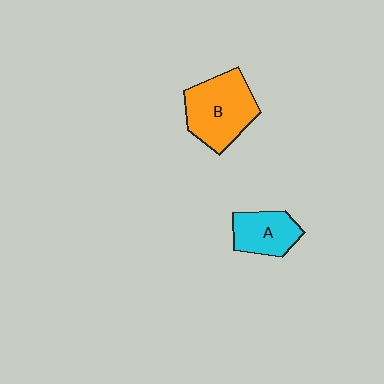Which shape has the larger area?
Shape B (orange).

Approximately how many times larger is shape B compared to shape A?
Approximately 1.6 times.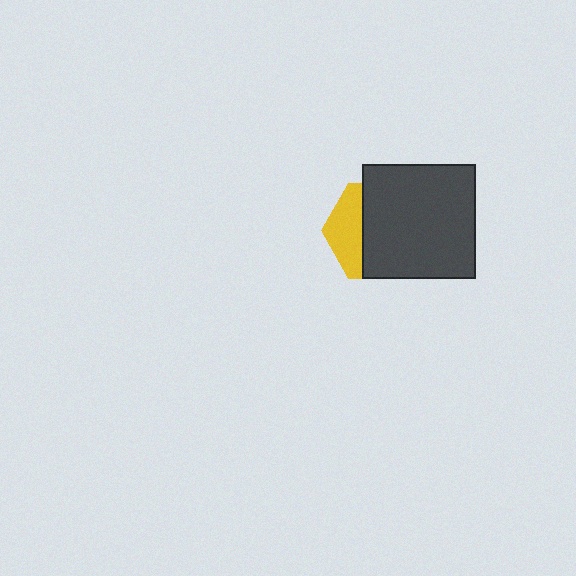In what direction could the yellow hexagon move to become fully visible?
The yellow hexagon could move left. That would shift it out from behind the dark gray square entirely.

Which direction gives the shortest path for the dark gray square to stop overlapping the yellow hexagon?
Moving right gives the shortest separation.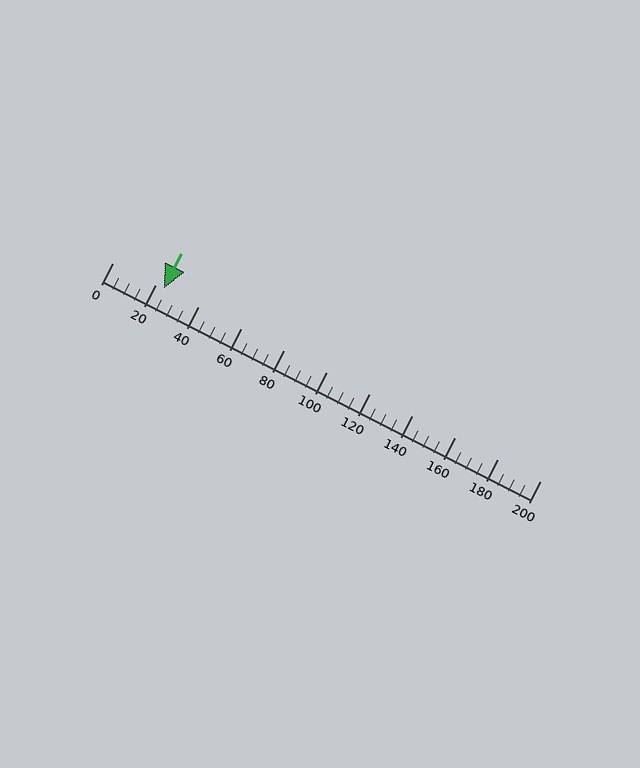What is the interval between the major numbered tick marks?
The major tick marks are spaced 20 units apart.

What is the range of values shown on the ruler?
The ruler shows values from 0 to 200.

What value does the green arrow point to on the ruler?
The green arrow points to approximately 24.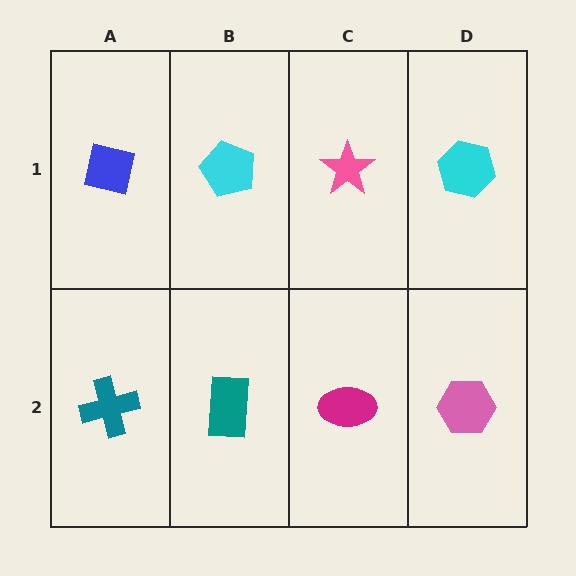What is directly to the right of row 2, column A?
A teal rectangle.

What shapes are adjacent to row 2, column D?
A cyan hexagon (row 1, column D), a magenta ellipse (row 2, column C).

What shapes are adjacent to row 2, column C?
A pink star (row 1, column C), a teal rectangle (row 2, column B), a pink hexagon (row 2, column D).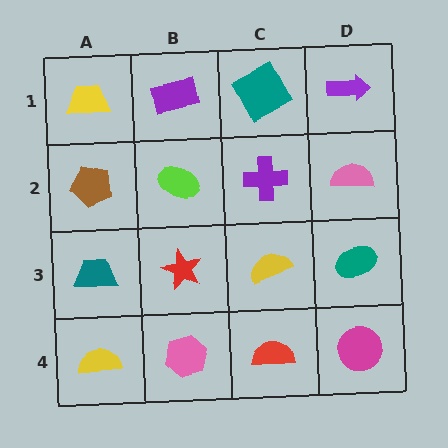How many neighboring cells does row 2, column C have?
4.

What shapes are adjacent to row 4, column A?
A teal trapezoid (row 3, column A), a pink hexagon (row 4, column B).